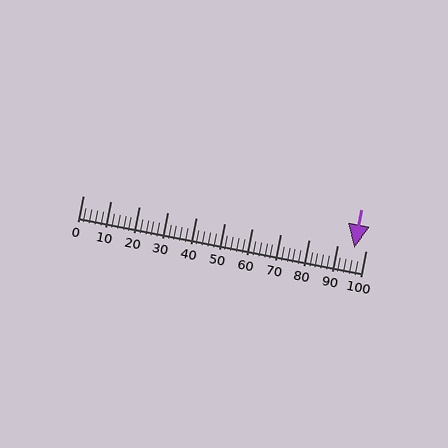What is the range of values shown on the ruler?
The ruler shows values from 0 to 100.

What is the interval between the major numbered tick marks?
The major tick marks are spaced 10 units apart.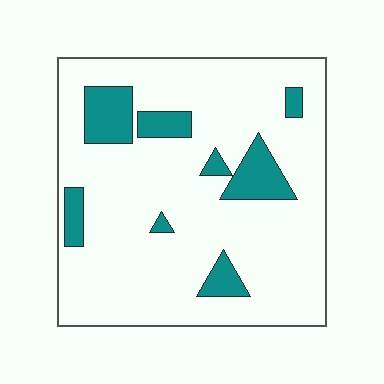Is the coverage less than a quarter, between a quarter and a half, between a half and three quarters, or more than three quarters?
Less than a quarter.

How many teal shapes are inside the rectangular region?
8.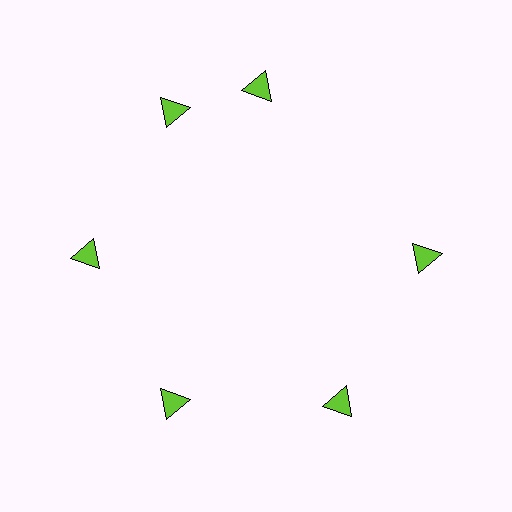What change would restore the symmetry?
The symmetry would be restored by rotating it back into even spacing with its neighbors so that all 6 triangles sit at equal angles and equal distance from the center.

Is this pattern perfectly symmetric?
No. The 6 lime triangles are arranged in a ring, but one element near the 1 o'clock position is rotated out of alignment along the ring, breaking the 6-fold rotational symmetry.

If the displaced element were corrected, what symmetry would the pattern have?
It would have 6-fold rotational symmetry — the pattern would map onto itself every 60 degrees.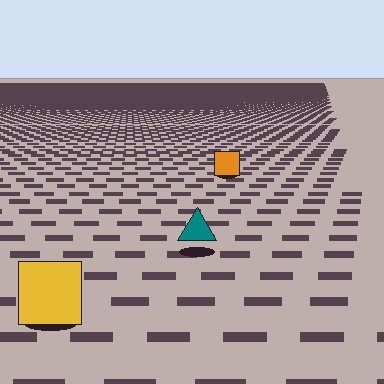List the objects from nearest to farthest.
From nearest to farthest: the yellow square, the teal triangle, the orange square.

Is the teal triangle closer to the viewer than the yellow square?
No. The yellow square is closer — you can tell from the texture gradient: the ground texture is coarser near it.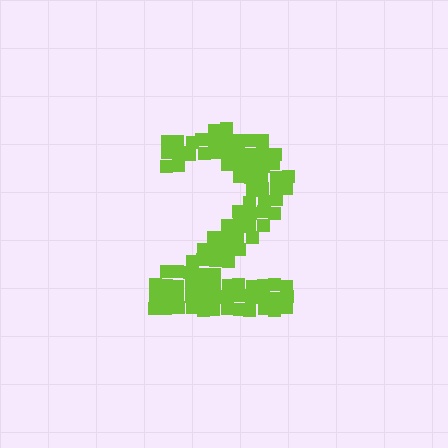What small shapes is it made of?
It is made of small squares.